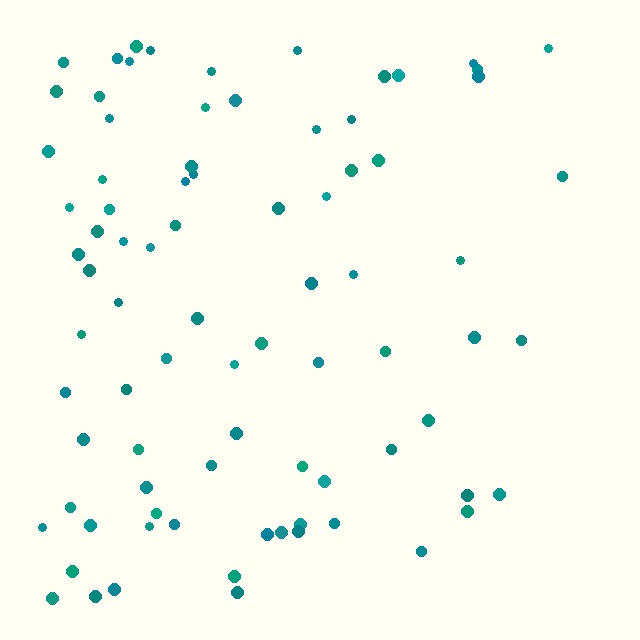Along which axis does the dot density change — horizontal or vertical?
Horizontal.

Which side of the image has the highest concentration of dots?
The left.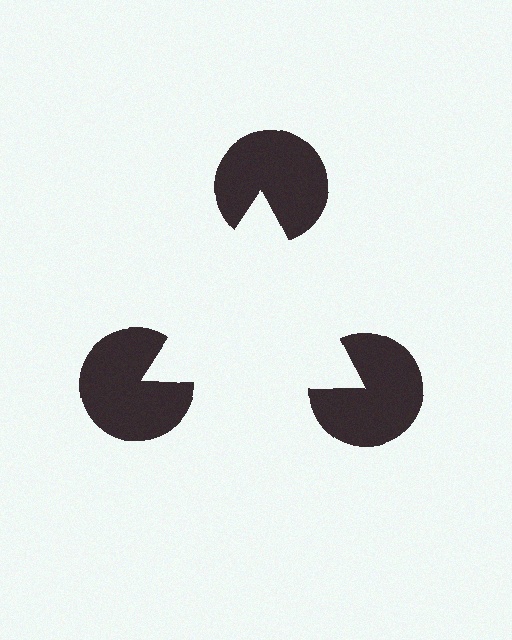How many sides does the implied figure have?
3 sides.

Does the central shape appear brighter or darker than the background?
It typically appears slightly brighter than the background, even though no actual brightness change is drawn.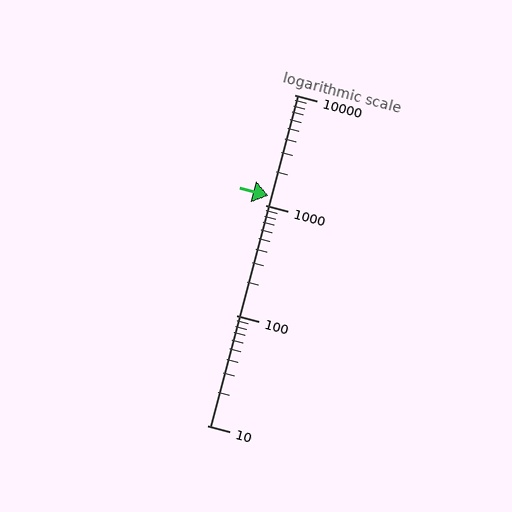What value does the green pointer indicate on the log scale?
The pointer indicates approximately 1200.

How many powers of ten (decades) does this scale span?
The scale spans 3 decades, from 10 to 10000.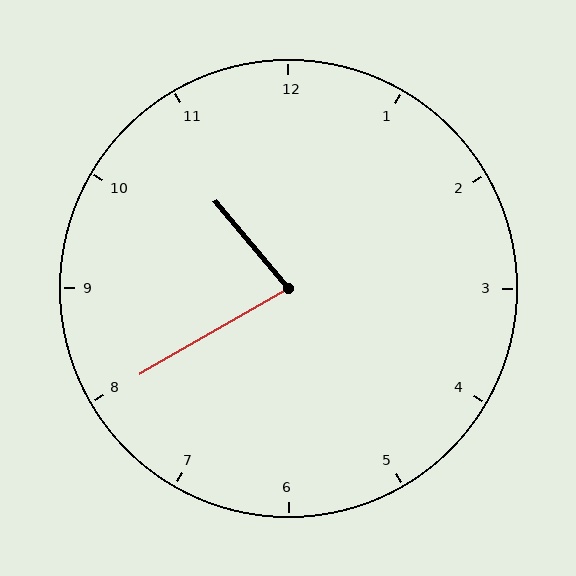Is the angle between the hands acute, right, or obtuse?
It is acute.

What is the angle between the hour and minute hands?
Approximately 80 degrees.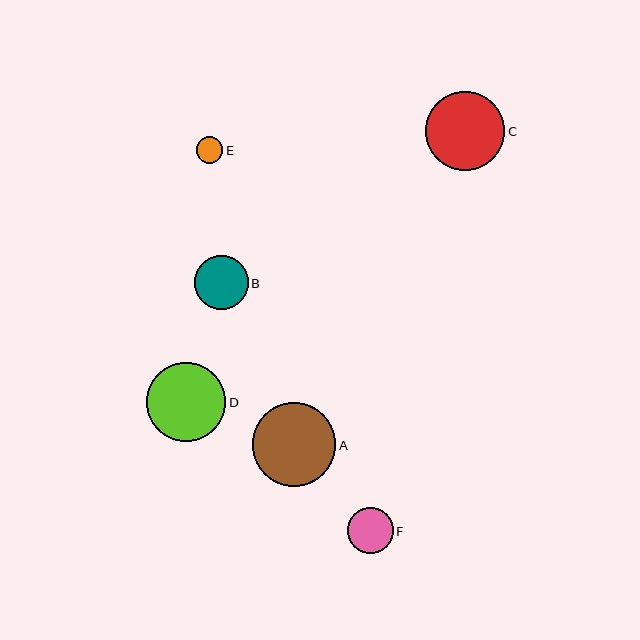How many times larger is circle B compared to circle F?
Circle B is approximately 1.2 times the size of circle F.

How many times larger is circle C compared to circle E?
Circle C is approximately 2.9 times the size of circle E.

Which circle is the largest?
Circle A is the largest with a size of approximately 84 pixels.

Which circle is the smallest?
Circle E is the smallest with a size of approximately 27 pixels.